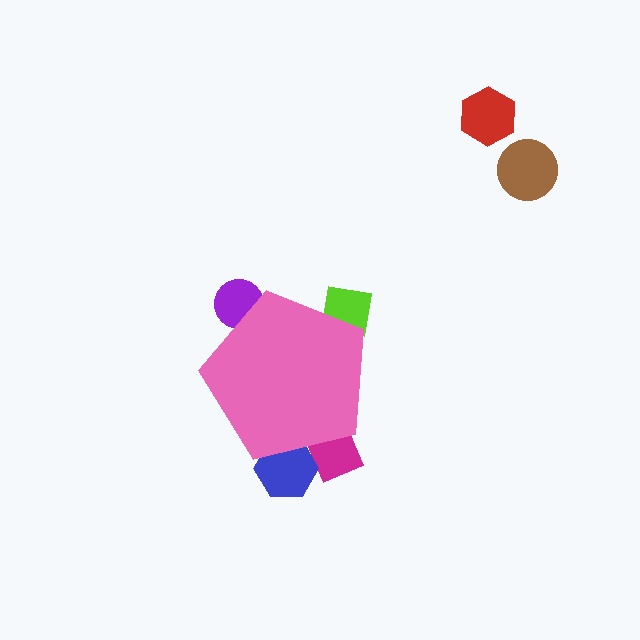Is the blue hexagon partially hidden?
Yes, the blue hexagon is partially hidden behind the pink pentagon.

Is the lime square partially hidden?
Yes, the lime square is partially hidden behind the pink pentagon.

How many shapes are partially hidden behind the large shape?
4 shapes are partially hidden.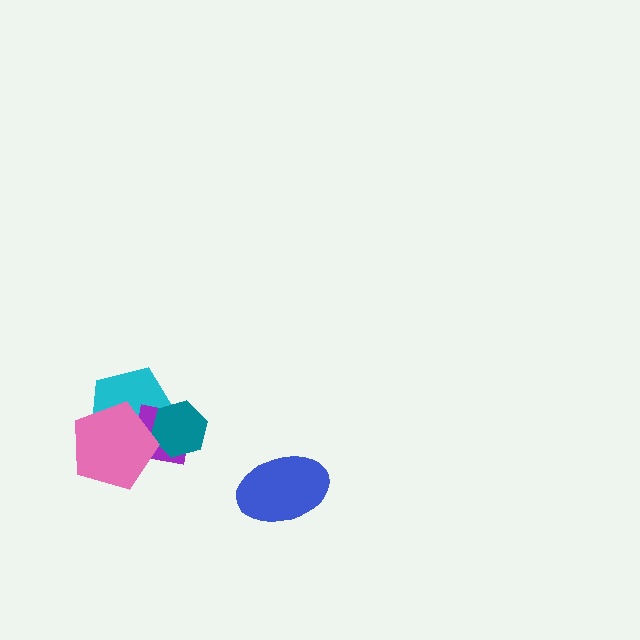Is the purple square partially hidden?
Yes, it is partially covered by another shape.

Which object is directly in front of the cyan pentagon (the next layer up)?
The purple square is directly in front of the cyan pentagon.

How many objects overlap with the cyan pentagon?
3 objects overlap with the cyan pentagon.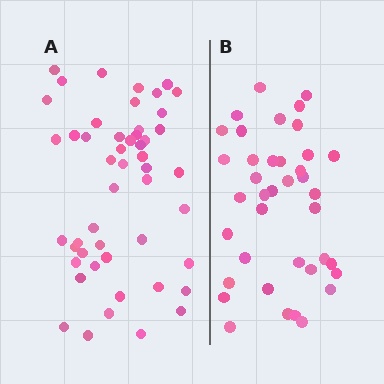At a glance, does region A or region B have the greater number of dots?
Region A (the left region) has more dots.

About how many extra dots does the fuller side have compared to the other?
Region A has roughly 12 or so more dots than region B.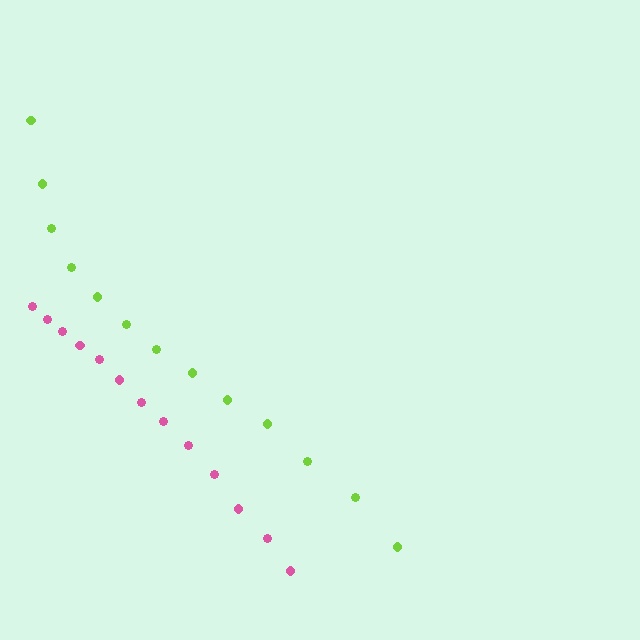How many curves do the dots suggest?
There are 2 distinct paths.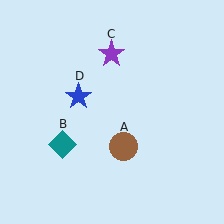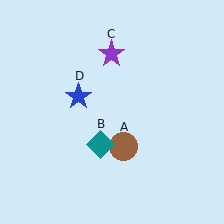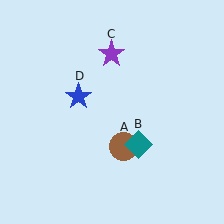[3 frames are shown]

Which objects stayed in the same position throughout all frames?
Brown circle (object A) and purple star (object C) and blue star (object D) remained stationary.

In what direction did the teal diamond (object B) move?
The teal diamond (object B) moved right.